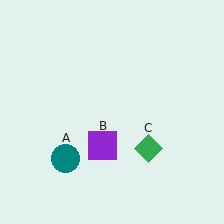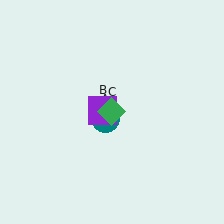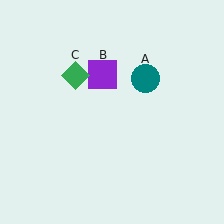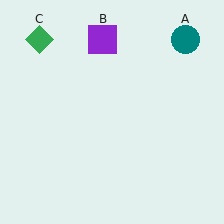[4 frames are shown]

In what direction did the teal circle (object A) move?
The teal circle (object A) moved up and to the right.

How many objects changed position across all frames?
3 objects changed position: teal circle (object A), purple square (object B), green diamond (object C).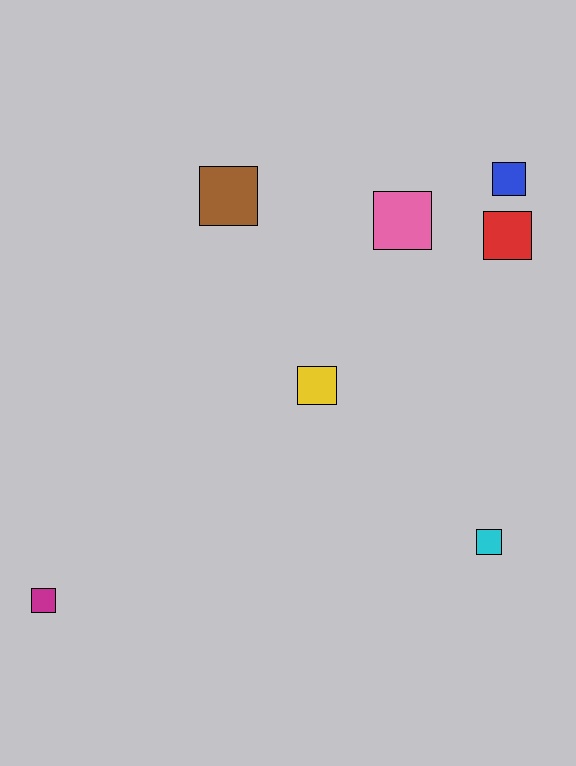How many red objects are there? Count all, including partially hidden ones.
There is 1 red object.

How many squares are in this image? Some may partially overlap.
There are 7 squares.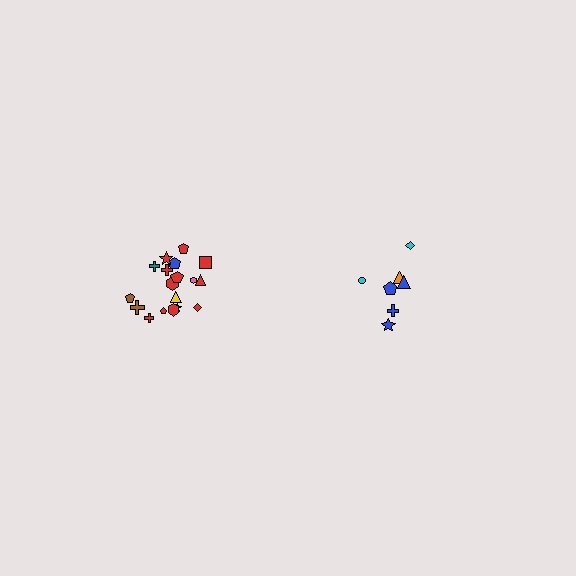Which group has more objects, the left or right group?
The left group.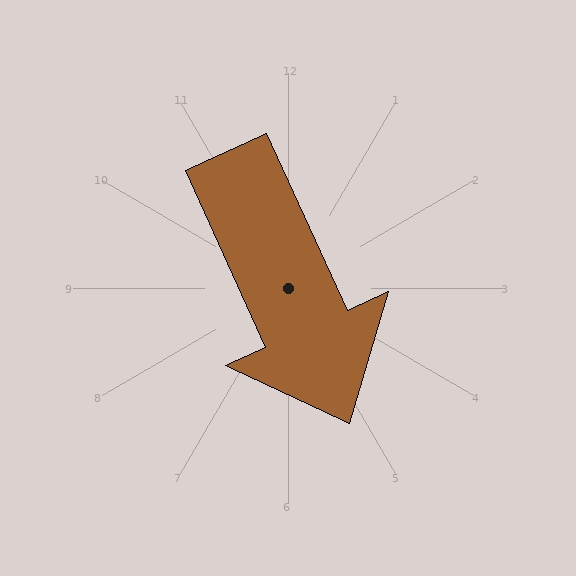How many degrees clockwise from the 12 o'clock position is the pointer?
Approximately 155 degrees.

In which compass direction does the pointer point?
Southeast.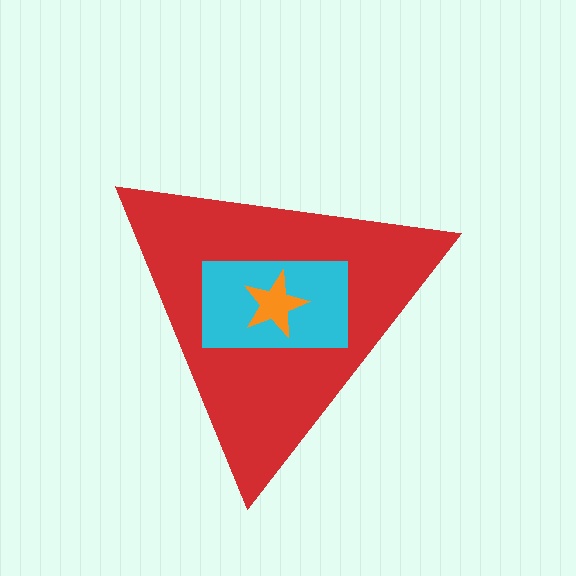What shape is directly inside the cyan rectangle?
The orange star.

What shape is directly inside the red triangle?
The cyan rectangle.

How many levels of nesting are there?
3.